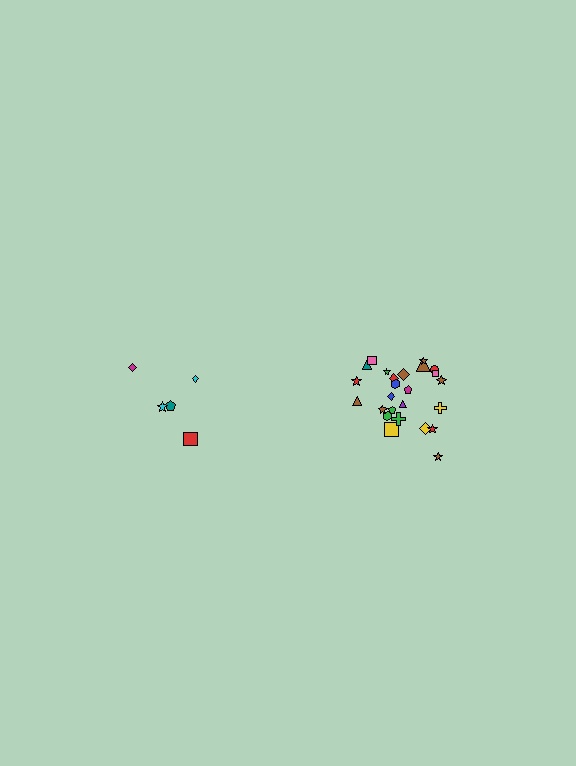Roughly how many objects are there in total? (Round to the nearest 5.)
Roughly 30 objects in total.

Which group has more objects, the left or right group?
The right group.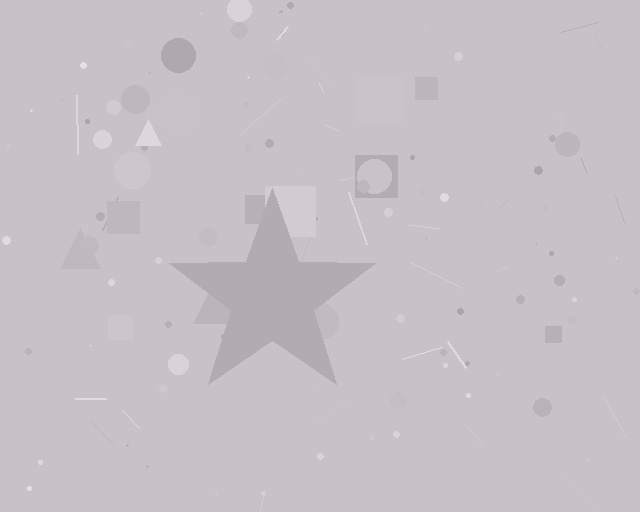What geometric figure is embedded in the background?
A star is embedded in the background.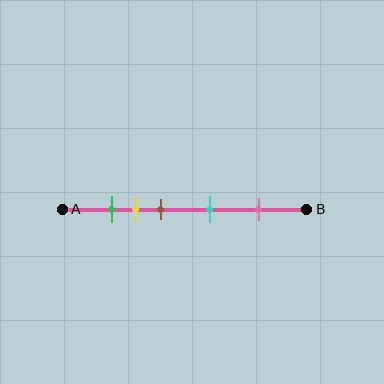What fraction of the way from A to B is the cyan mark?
The cyan mark is approximately 60% (0.6) of the way from A to B.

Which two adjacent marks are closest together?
The green and yellow marks are the closest adjacent pair.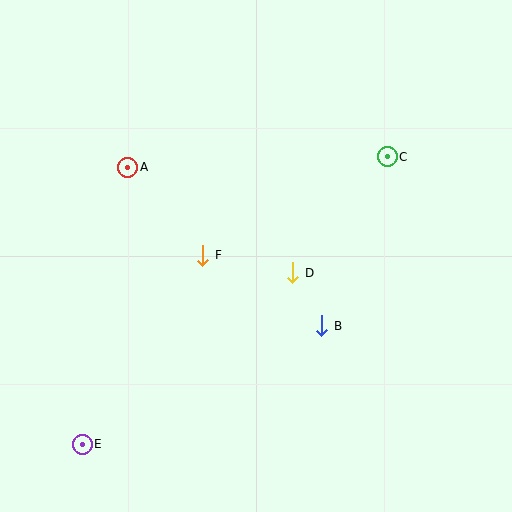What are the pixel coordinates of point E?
Point E is at (82, 444).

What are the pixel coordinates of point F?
Point F is at (203, 255).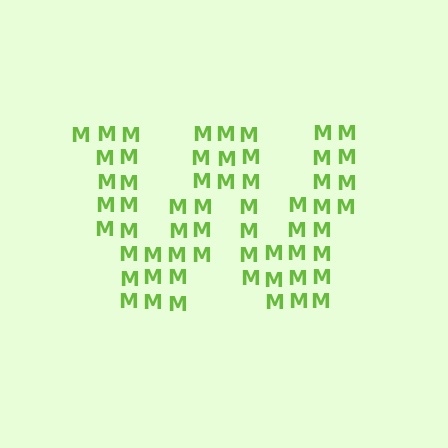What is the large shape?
The large shape is the letter W.